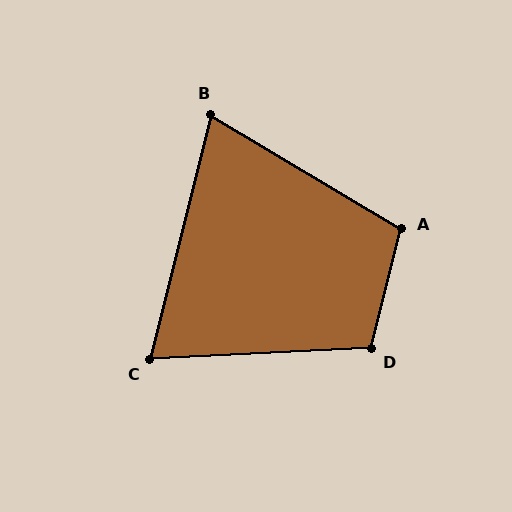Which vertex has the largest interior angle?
D, at approximately 107 degrees.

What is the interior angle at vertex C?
Approximately 73 degrees (acute).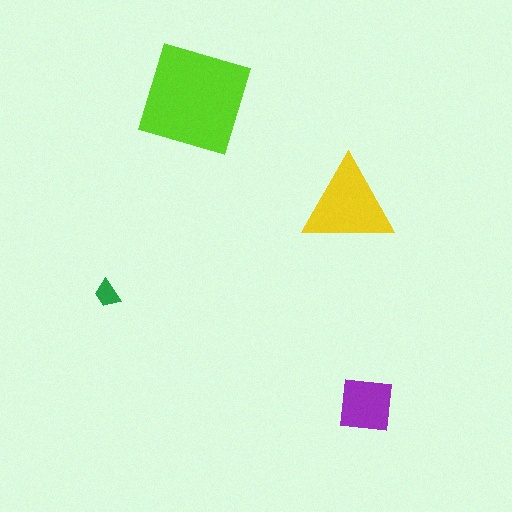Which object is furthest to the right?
The purple square is rightmost.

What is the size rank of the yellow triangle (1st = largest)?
2nd.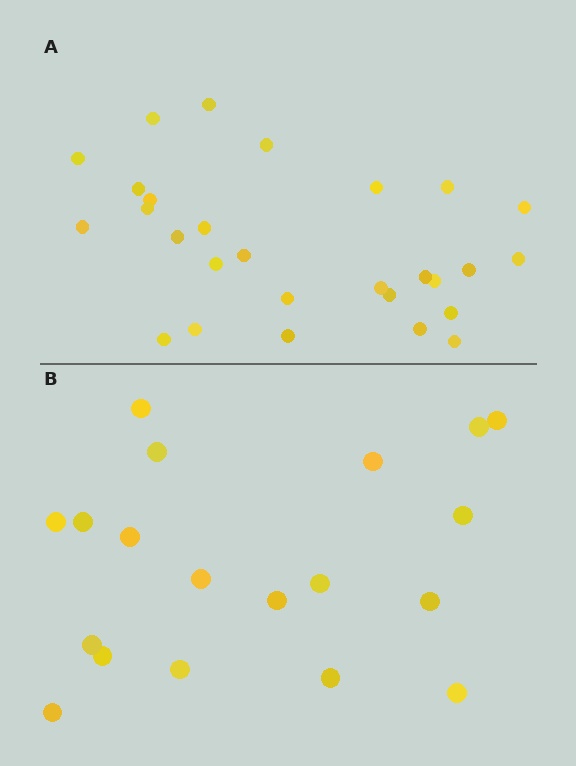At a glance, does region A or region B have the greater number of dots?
Region A (the top region) has more dots.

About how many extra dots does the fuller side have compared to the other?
Region A has roughly 8 or so more dots than region B.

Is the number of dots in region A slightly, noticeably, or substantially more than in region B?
Region A has substantially more. The ratio is roughly 1.5 to 1.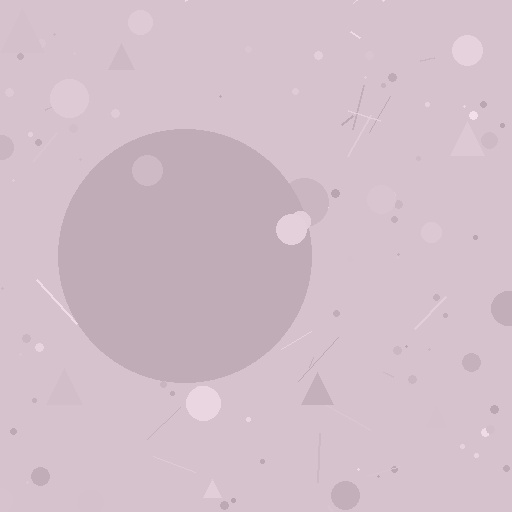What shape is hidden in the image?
A circle is hidden in the image.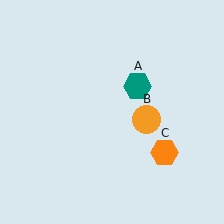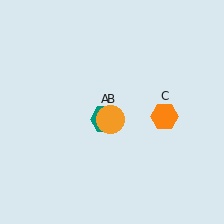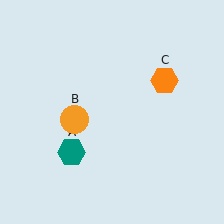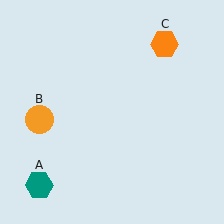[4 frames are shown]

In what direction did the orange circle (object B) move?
The orange circle (object B) moved left.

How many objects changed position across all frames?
3 objects changed position: teal hexagon (object A), orange circle (object B), orange hexagon (object C).